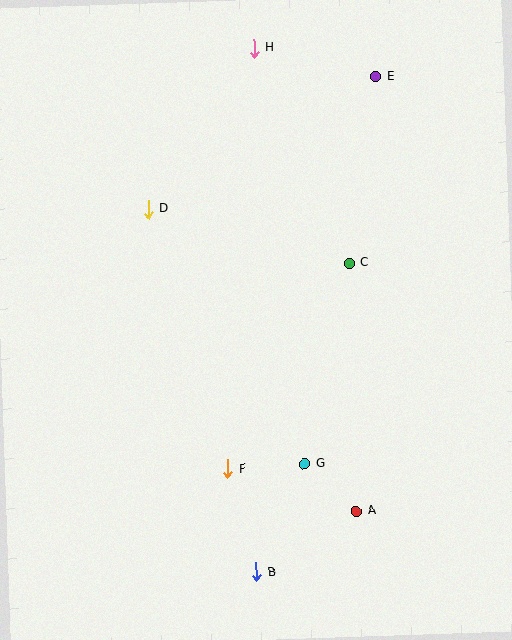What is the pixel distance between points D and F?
The distance between D and F is 271 pixels.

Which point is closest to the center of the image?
Point C at (349, 263) is closest to the center.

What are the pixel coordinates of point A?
Point A is at (356, 511).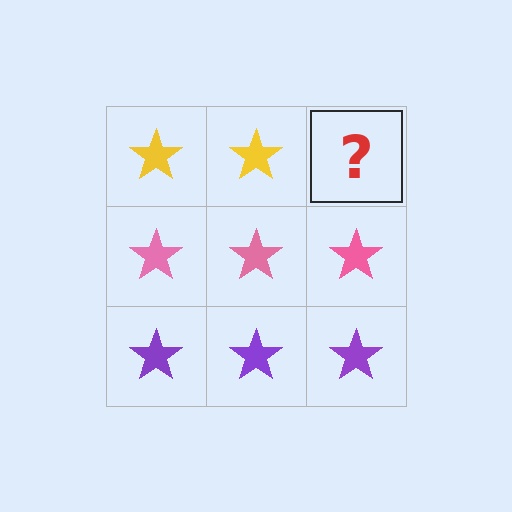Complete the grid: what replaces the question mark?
The question mark should be replaced with a yellow star.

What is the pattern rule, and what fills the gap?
The rule is that each row has a consistent color. The gap should be filled with a yellow star.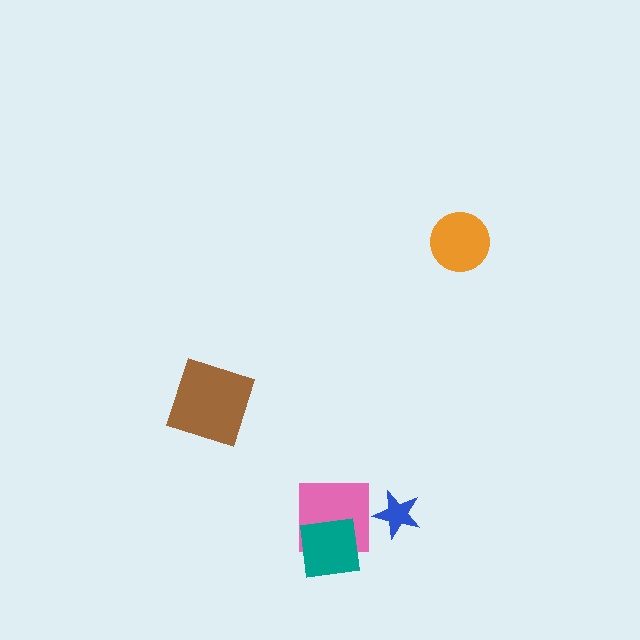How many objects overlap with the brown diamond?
0 objects overlap with the brown diamond.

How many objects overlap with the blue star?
0 objects overlap with the blue star.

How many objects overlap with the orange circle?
0 objects overlap with the orange circle.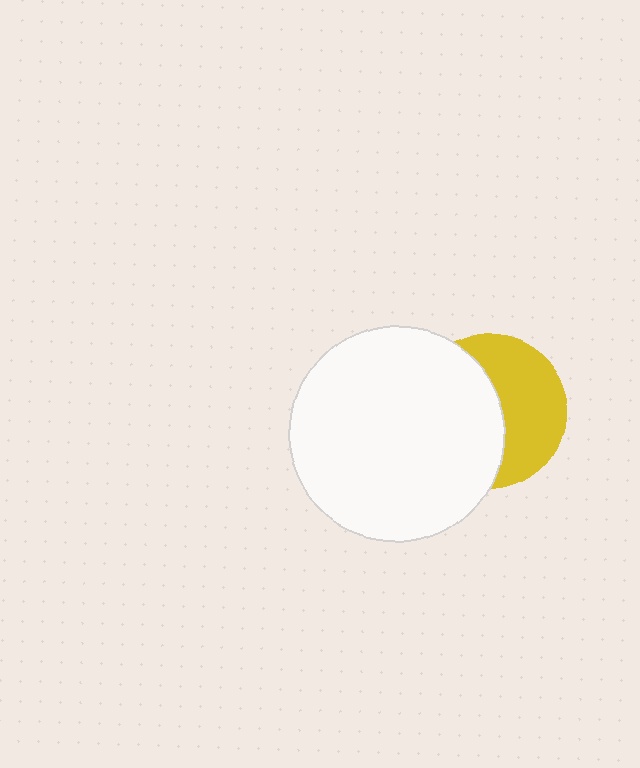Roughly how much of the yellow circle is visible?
About half of it is visible (roughly 48%).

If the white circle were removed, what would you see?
You would see the complete yellow circle.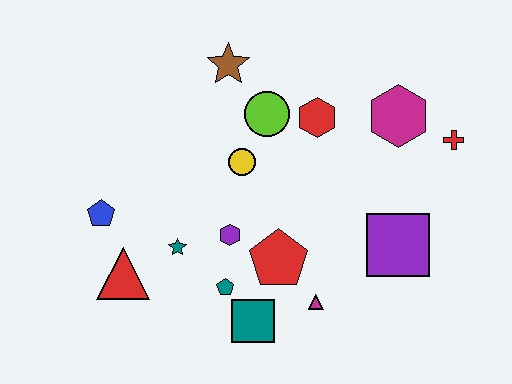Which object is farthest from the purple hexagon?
The red cross is farthest from the purple hexagon.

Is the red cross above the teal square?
Yes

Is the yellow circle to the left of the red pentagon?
Yes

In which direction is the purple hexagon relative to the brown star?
The purple hexagon is below the brown star.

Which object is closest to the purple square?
The magenta triangle is closest to the purple square.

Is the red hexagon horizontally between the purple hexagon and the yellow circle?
No